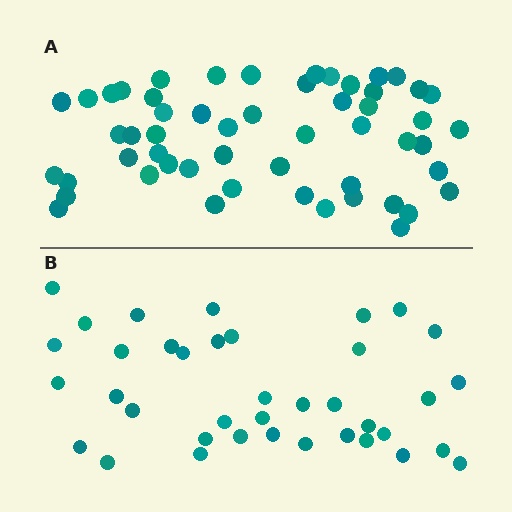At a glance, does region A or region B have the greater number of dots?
Region A (the top region) has more dots.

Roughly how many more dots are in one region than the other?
Region A has approximately 15 more dots than region B.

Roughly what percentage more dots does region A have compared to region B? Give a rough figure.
About 40% more.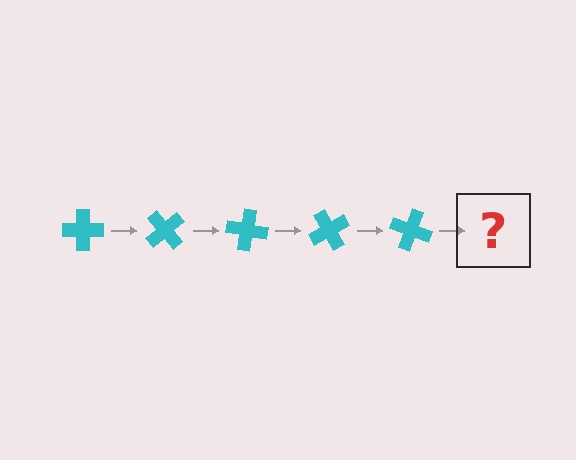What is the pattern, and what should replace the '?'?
The pattern is that the cross rotates 50 degrees each step. The '?' should be a cyan cross rotated 250 degrees.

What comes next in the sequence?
The next element should be a cyan cross rotated 250 degrees.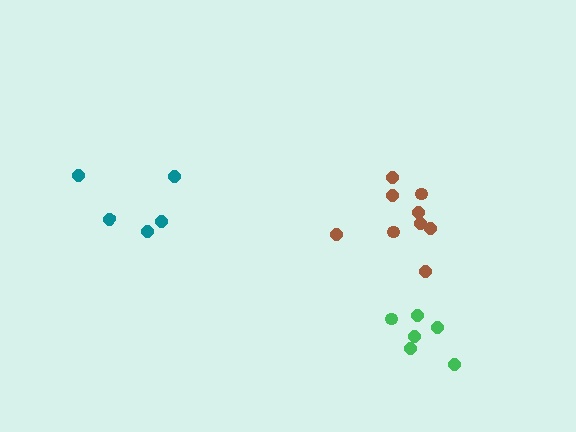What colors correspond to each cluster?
The clusters are colored: green, brown, teal.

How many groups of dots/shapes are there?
There are 3 groups.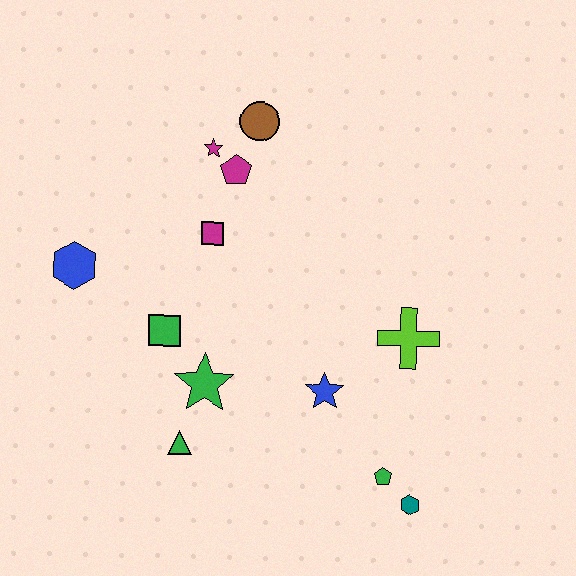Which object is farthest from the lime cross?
The blue hexagon is farthest from the lime cross.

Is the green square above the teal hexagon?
Yes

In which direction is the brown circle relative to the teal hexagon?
The brown circle is above the teal hexagon.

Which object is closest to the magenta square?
The magenta pentagon is closest to the magenta square.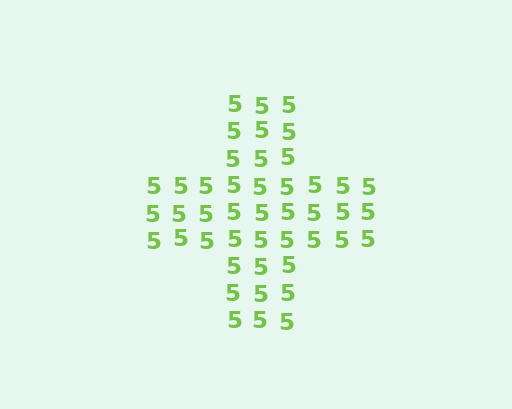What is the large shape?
The large shape is a cross.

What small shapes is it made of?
It is made of small digit 5's.